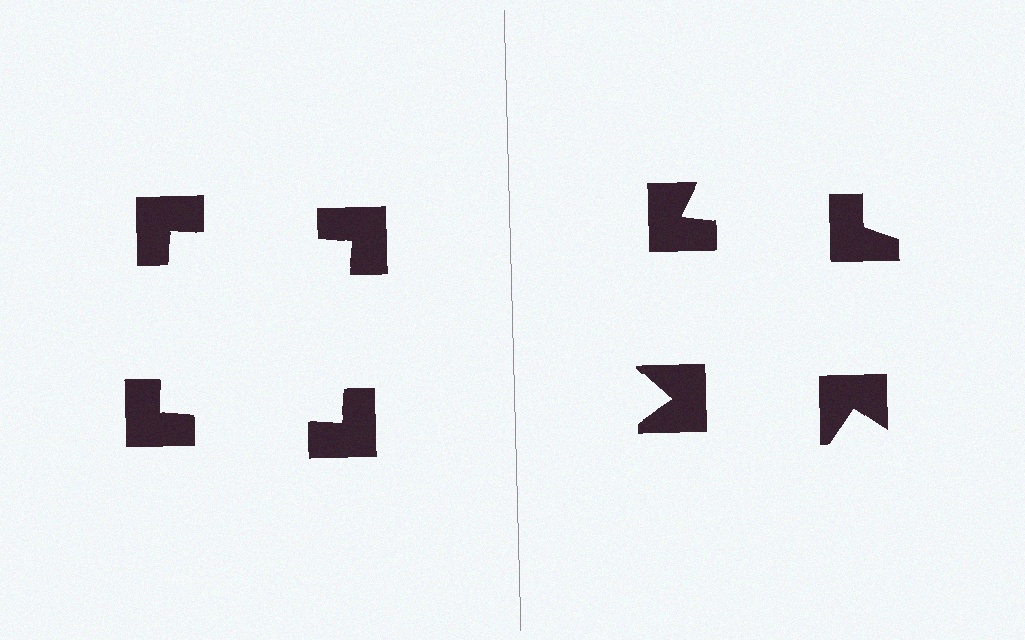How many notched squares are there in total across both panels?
8 — 4 on each side.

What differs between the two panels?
The notched squares are positioned identically on both sides; only the wedge orientations differ. On the left they align to a square; on the right they are misaligned.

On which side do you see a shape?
An illusory square appears on the left side. On the right side the wedge cuts are rotated, so no coherent shape forms.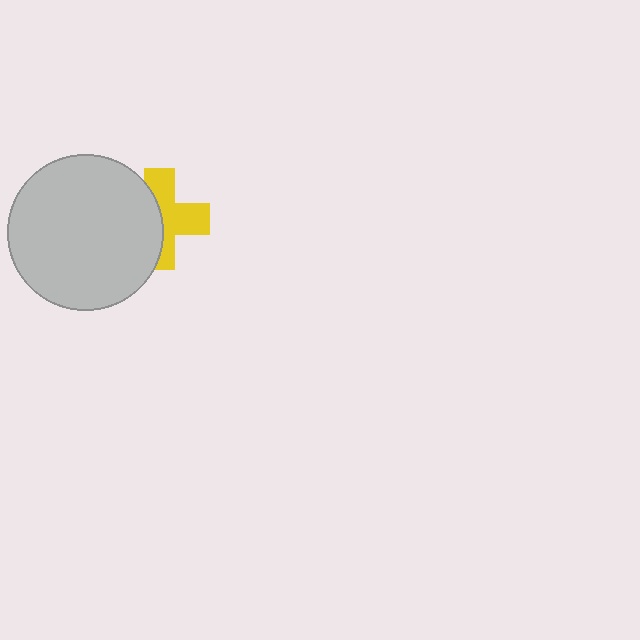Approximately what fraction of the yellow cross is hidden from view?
Roughly 45% of the yellow cross is hidden behind the light gray circle.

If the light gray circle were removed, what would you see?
You would see the complete yellow cross.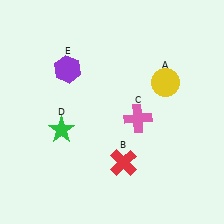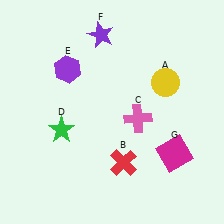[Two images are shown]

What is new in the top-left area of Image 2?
A purple star (F) was added in the top-left area of Image 2.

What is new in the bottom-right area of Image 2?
A magenta square (G) was added in the bottom-right area of Image 2.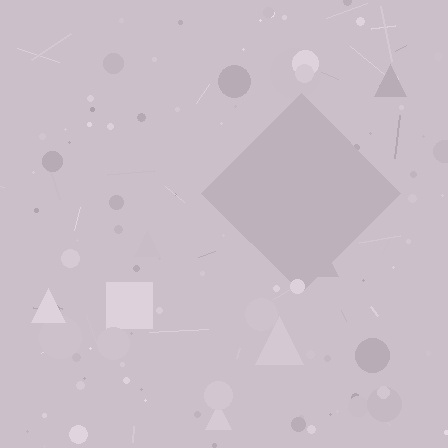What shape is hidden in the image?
A diamond is hidden in the image.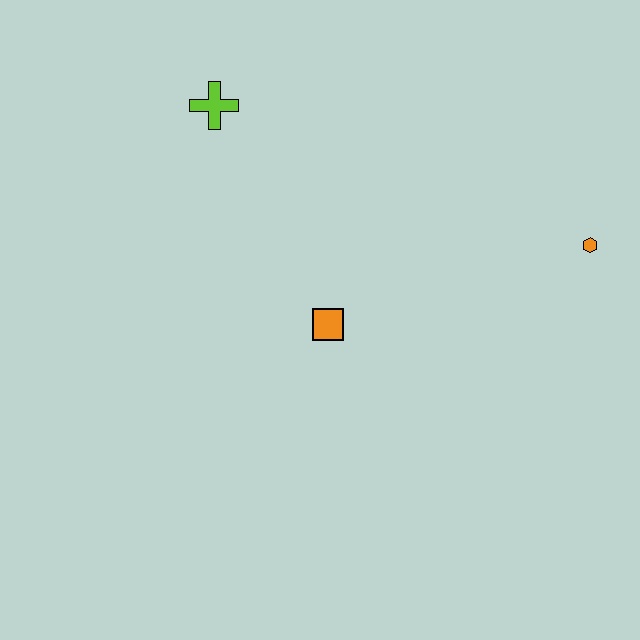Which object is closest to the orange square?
The lime cross is closest to the orange square.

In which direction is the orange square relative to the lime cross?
The orange square is below the lime cross.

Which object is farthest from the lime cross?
The orange hexagon is farthest from the lime cross.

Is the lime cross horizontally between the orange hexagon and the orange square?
No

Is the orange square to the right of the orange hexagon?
No